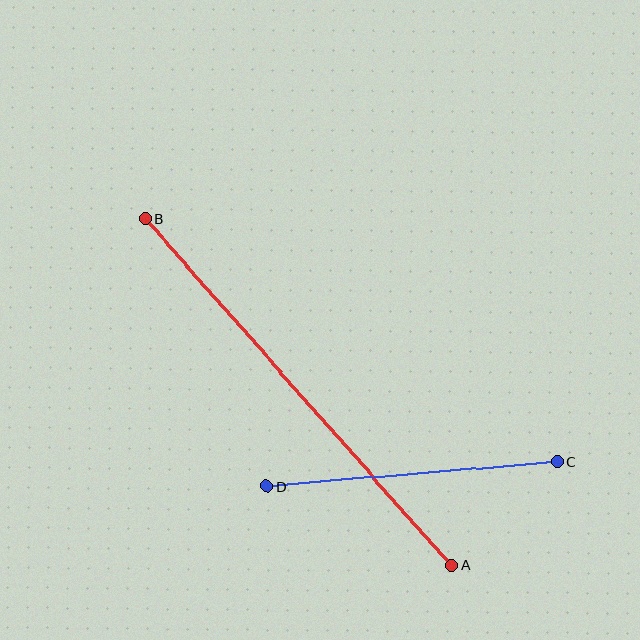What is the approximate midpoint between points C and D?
The midpoint is at approximately (412, 474) pixels.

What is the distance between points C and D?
The distance is approximately 291 pixels.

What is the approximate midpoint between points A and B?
The midpoint is at approximately (298, 392) pixels.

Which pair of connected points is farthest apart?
Points A and B are farthest apart.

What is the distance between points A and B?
The distance is approximately 462 pixels.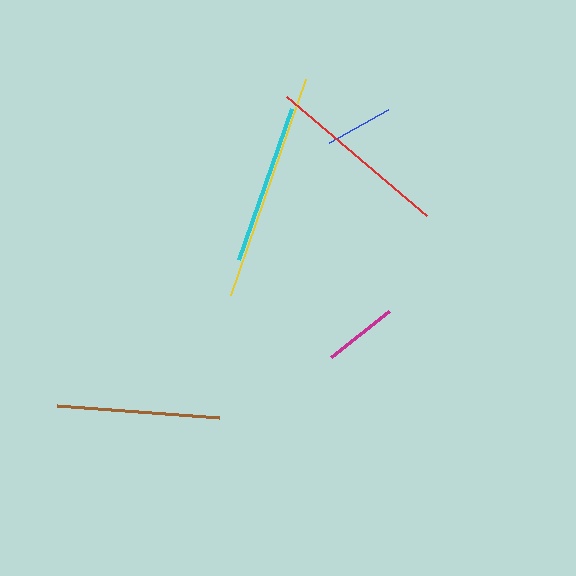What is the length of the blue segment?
The blue segment is approximately 68 pixels long.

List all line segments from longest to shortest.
From longest to shortest: yellow, red, brown, cyan, magenta, blue.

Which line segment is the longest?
The yellow line is the longest at approximately 229 pixels.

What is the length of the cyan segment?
The cyan segment is approximately 160 pixels long.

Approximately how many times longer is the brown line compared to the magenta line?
The brown line is approximately 2.2 times the length of the magenta line.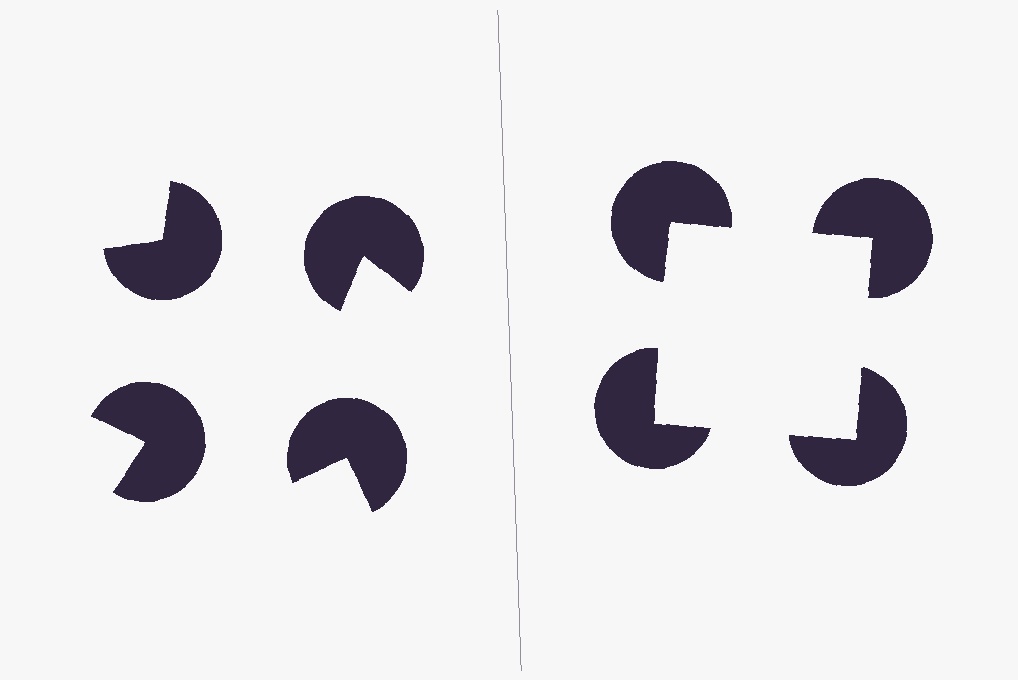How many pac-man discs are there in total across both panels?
8 — 4 on each side.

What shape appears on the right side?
An illusory square.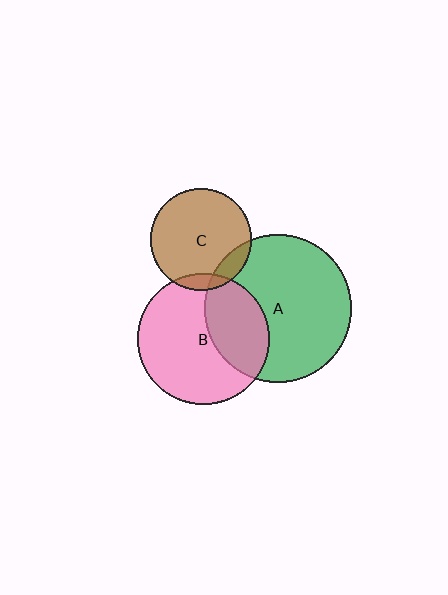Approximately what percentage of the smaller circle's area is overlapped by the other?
Approximately 10%.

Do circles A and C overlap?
Yes.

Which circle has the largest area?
Circle A (green).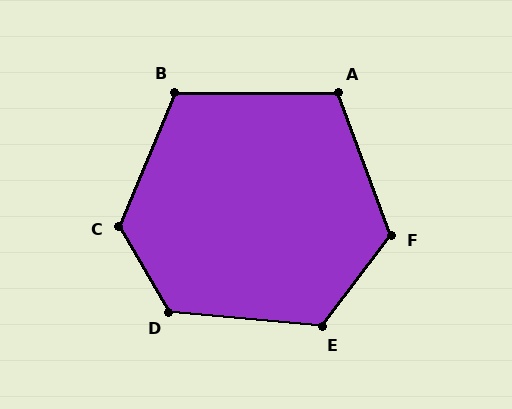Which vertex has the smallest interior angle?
A, at approximately 110 degrees.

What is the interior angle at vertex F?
Approximately 123 degrees (obtuse).